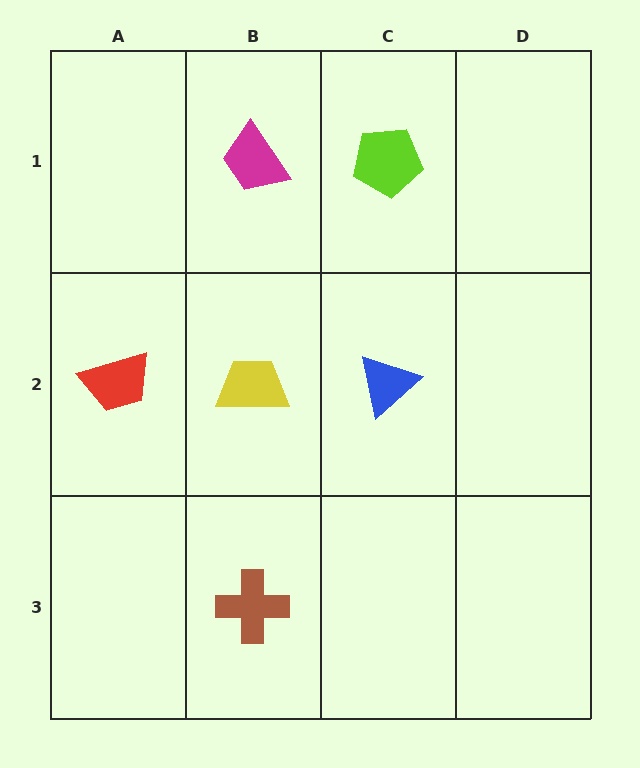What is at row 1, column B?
A magenta trapezoid.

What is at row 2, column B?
A yellow trapezoid.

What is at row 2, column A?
A red trapezoid.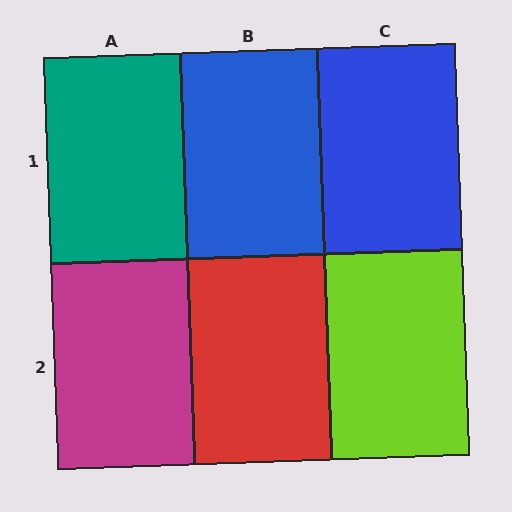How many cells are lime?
1 cell is lime.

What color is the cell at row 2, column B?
Red.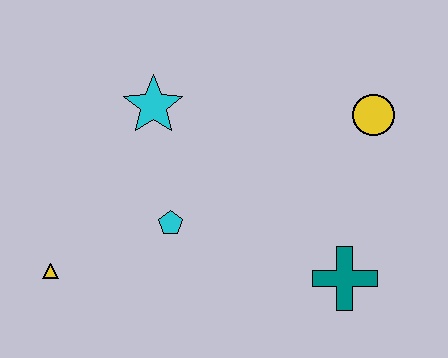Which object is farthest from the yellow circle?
The yellow triangle is farthest from the yellow circle.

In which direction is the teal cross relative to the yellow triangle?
The teal cross is to the right of the yellow triangle.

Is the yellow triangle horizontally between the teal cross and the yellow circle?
No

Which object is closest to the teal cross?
The yellow circle is closest to the teal cross.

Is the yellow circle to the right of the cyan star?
Yes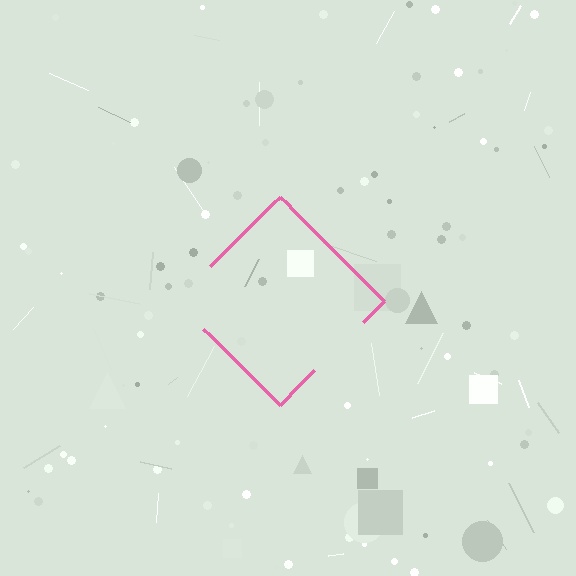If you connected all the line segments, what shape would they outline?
They would outline a diamond.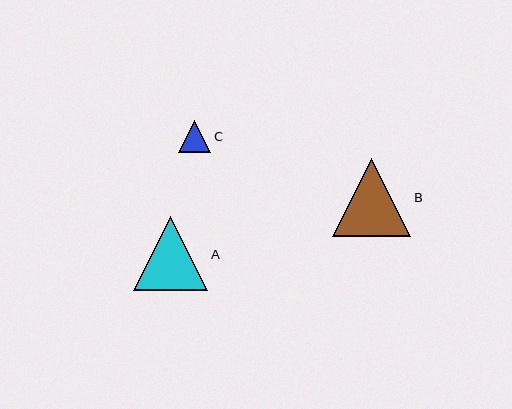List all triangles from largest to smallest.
From largest to smallest: B, A, C.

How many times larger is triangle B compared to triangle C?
Triangle B is approximately 2.5 times the size of triangle C.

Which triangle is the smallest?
Triangle C is the smallest with a size of approximately 32 pixels.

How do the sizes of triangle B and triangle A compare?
Triangle B and triangle A are approximately the same size.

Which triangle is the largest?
Triangle B is the largest with a size of approximately 78 pixels.